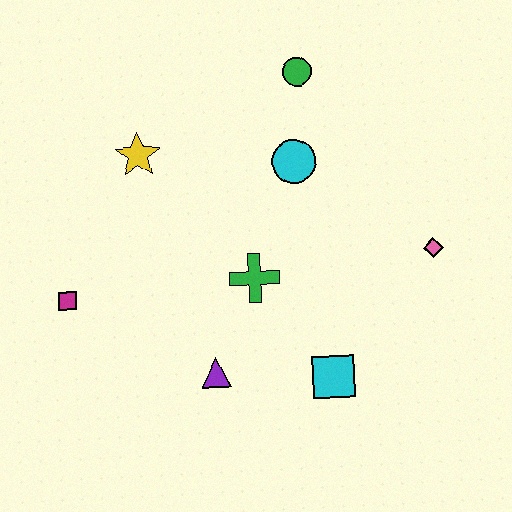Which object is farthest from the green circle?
The magenta square is farthest from the green circle.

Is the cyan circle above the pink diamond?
Yes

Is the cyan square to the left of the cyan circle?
No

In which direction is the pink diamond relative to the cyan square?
The pink diamond is above the cyan square.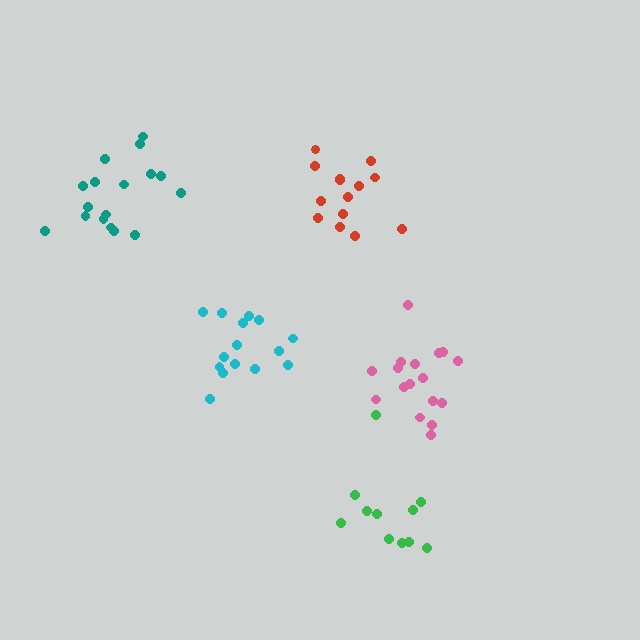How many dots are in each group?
Group 1: 14 dots, Group 2: 15 dots, Group 3: 11 dots, Group 4: 17 dots, Group 5: 17 dots (74 total).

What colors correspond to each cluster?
The clusters are colored: red, cyan, green, teal, pink.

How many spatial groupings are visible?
There are 5 spatial groupings.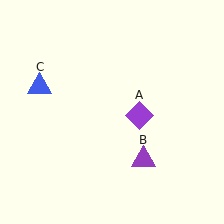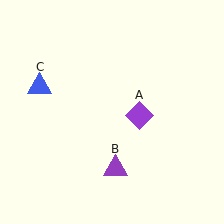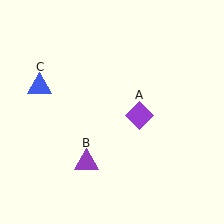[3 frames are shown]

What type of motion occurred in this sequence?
The purple triangle (object B) rotated clockwise around the center of the scene.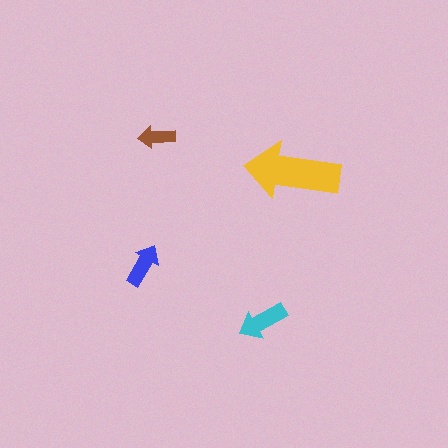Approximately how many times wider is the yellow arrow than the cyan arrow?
About 2 times wider.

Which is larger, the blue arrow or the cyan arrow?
The cyan one.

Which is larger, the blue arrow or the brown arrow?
The blue one.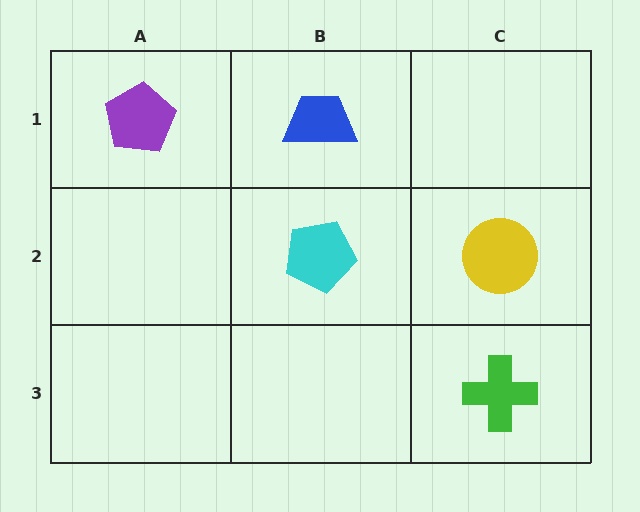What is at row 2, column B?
A cyan pentagon.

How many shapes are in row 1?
2 shapes.